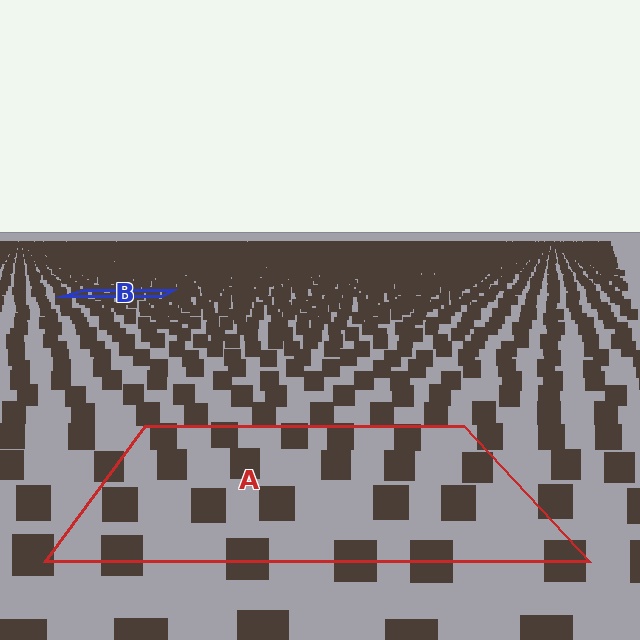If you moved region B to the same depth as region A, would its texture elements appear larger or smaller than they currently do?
They would appear larger. At a closer depth, the same texture elements are projected at a bigger on-screen size.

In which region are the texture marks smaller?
The texture marks are smaller in region B, because it is farther away.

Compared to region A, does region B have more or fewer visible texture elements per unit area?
Region B has more texture elements per unit area — they are packed more densely because it is farther away.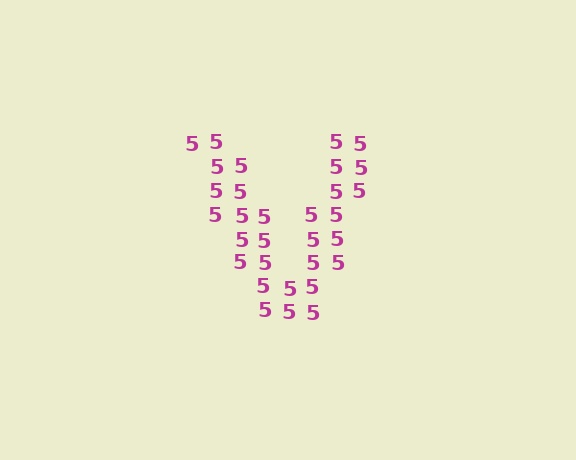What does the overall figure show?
The overall figure shows the letter V.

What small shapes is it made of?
It is made of small digit 5's.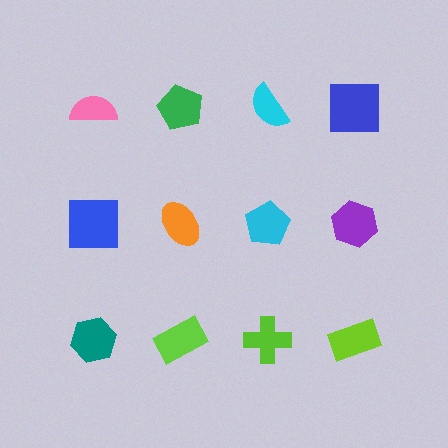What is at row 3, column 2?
A lime rectangle.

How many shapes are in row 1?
4 shapes.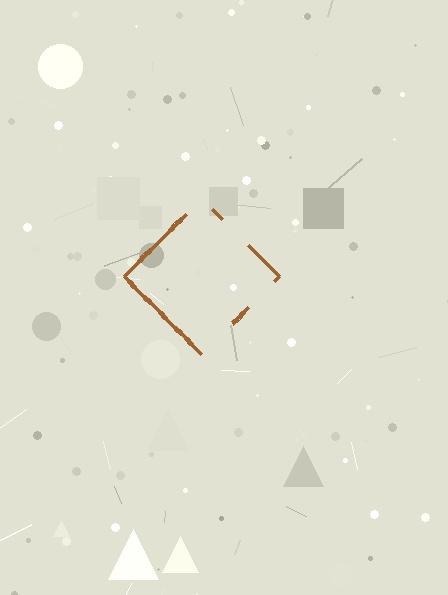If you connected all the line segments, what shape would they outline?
They would outline a diamond.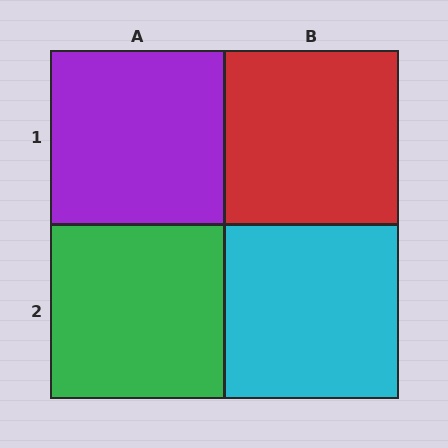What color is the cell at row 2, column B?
Cyan.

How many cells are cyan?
1 cell is cyan.